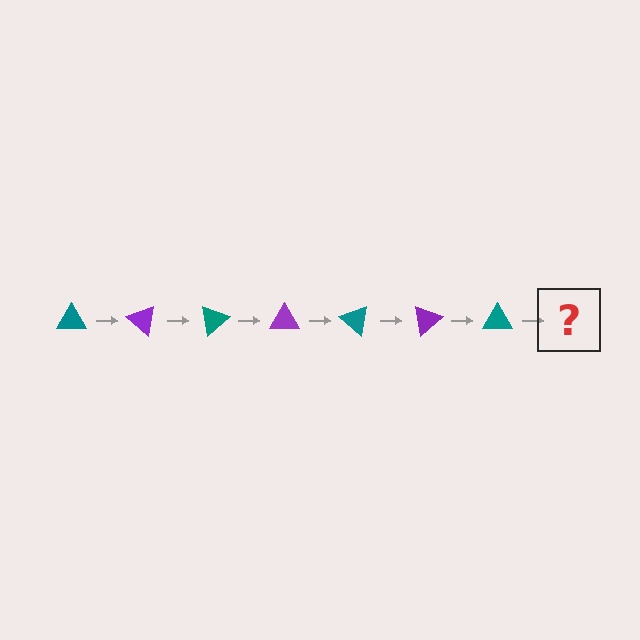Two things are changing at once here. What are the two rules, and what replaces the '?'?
The two rules are that it rotates 40 degrees each step and the color cycles through teal and purple. The '?' should be a purple triangle, rotated 280 degrees from the start.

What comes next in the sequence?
The next element should be a purple triangle, rotated 280 degrees from the start.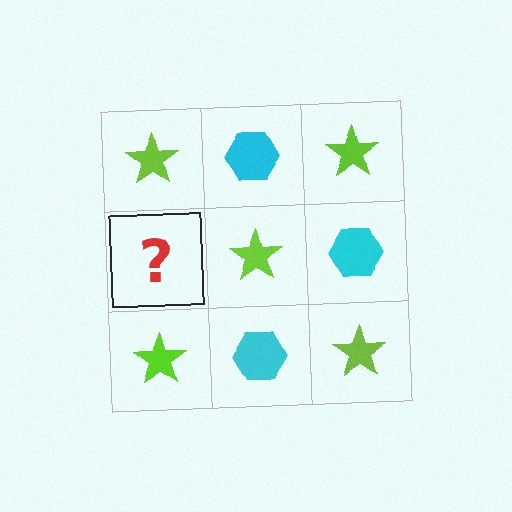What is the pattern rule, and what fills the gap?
The rule is that it alternates lime star and cyan hexagon in a checkerboard pattern. The gap should be filled with a cyan hexagon.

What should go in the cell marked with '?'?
The missing cell should contain a cyan hexagon.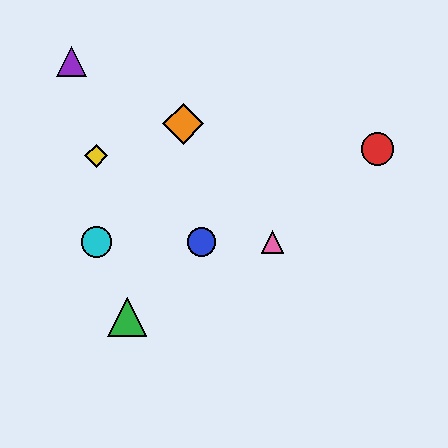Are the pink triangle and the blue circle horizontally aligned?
Yes, both are at y≈242.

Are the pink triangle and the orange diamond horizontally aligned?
No, the pink triangle is at y≈242 and the orange diamond is at y≈124.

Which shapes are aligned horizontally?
The blue circle, the cyan circle, the pink triangle are aligned horizontally.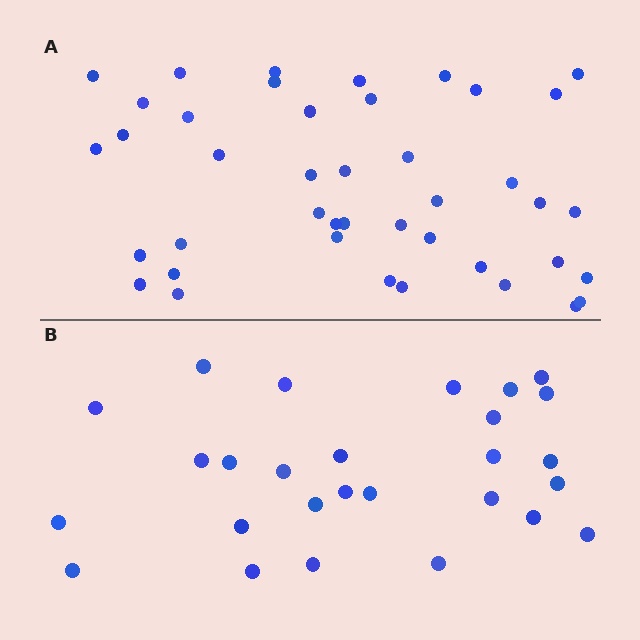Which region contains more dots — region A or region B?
Region A (the top region) has more dots.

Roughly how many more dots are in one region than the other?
Region A has approximately 15 more dots than region B.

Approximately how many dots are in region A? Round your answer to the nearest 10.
About 40 dots. (The exact count is 42, which rounds to 40.)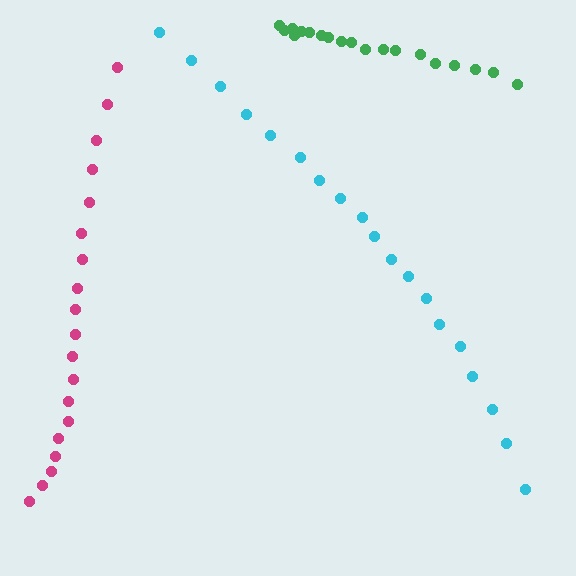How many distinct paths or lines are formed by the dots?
There are 3 distinct paths.